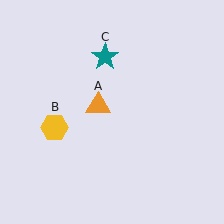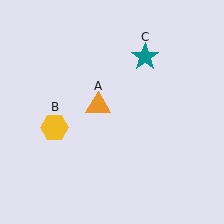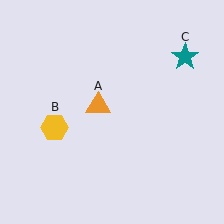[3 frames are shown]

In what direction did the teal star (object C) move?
The teal star (object C) moved right.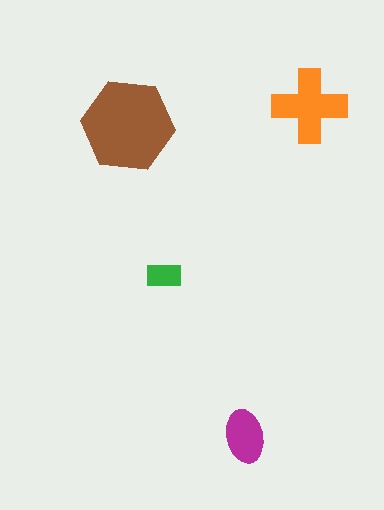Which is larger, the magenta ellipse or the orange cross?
The orange cross.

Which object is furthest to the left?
The brown hexagon is leftmost.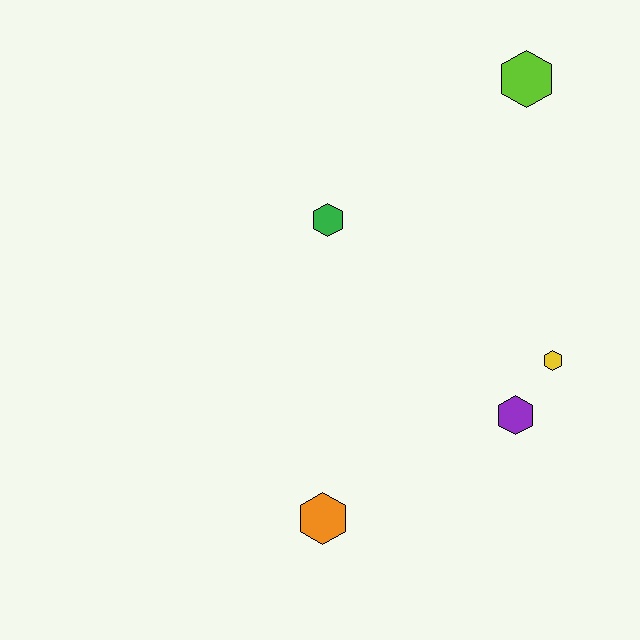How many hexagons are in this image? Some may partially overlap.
There are 5 hexagons.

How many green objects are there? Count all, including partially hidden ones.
There is 1 green object.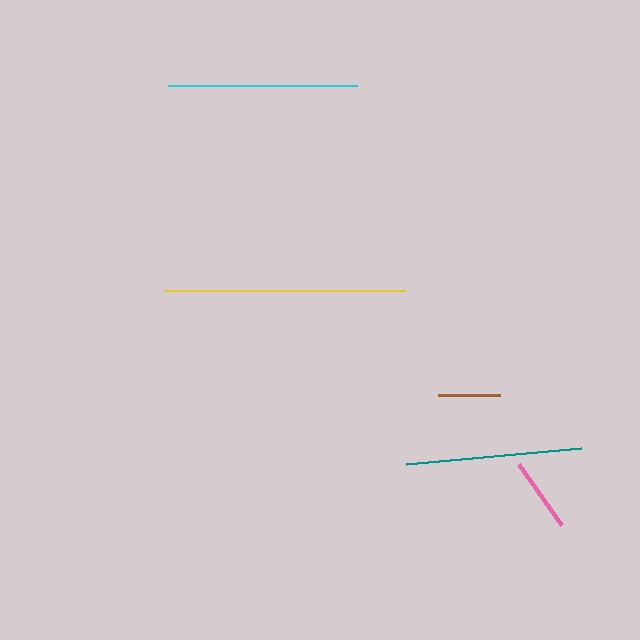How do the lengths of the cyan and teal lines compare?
The cyan and teal lines are approximately the same length.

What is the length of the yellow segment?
The yellow segment is approximately 240 pixels long.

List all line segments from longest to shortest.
From longest to shortest: yellow, cyan, teal, pink, brown.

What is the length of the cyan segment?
The cyan segment is approximately 189 pixels long.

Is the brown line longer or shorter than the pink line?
The pink line is longer than the brown line.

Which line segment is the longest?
The yellow line is the longest at approximately 240 pixels.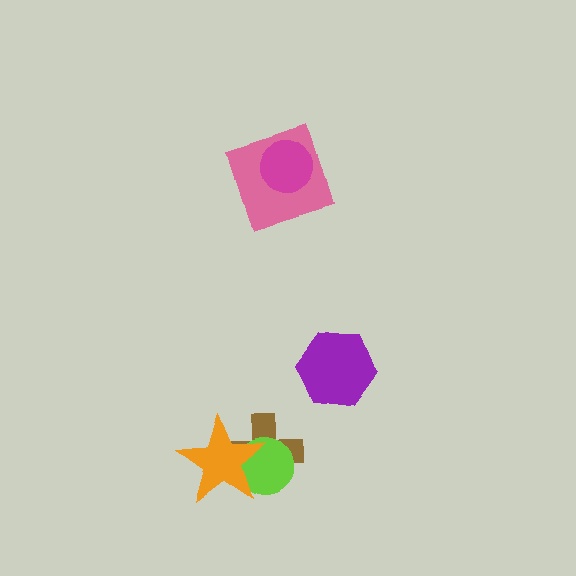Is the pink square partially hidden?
Yes, it is partially covered by another shape.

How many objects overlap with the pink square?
1 object overlaps with the pink square.